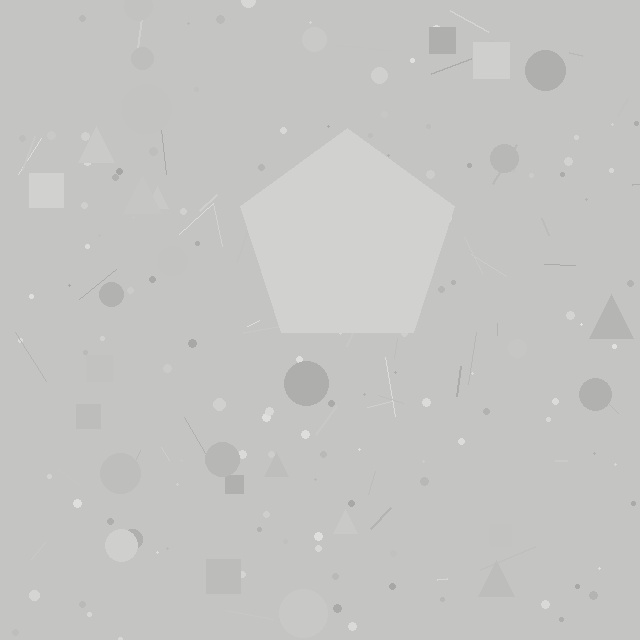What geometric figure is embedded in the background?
A pentagon is embedded in the background.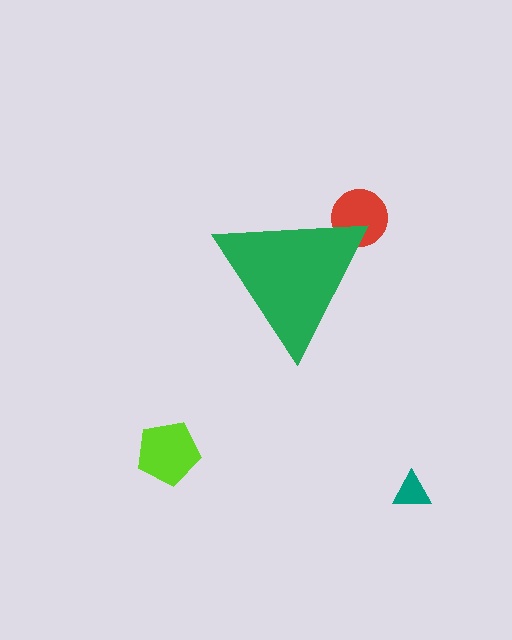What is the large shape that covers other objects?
A green triangle.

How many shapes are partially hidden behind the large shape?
1 shape is partially hidden.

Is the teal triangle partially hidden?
No, the teal triangle is fully visible.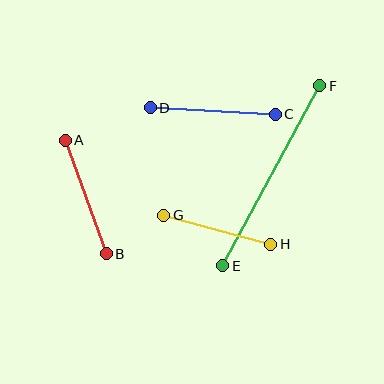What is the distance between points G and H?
The distance is approximately 111 pixels.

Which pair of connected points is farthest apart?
Points E and F are farthest apart.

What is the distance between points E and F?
The distance is approximately 205 pixels.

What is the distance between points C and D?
The distance is approximately 125 pixels.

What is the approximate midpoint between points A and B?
The midpoint is at approximately (86, 197) pixels.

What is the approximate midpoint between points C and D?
The midpoint is at approximately (213, 111) pixels.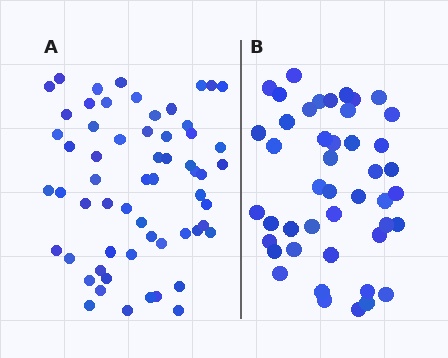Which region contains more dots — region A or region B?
Region A (the left region) has more dots.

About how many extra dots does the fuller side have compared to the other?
Region A has approximately 15 more dots than region B.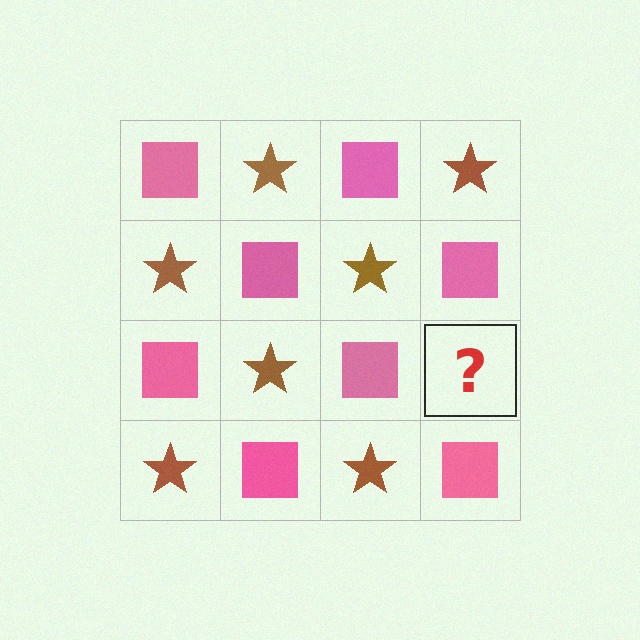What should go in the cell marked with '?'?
The missing cell should contain a brown star.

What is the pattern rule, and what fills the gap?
The rule is that it alternates pink square and brown star in a checkerboard pattern. The gap should be filled with a brown star.